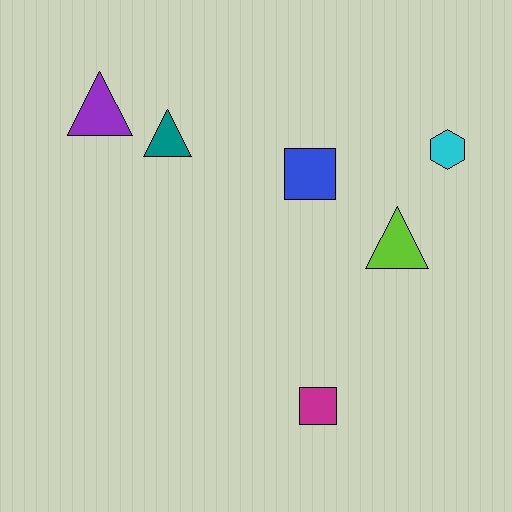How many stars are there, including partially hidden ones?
There are no stars.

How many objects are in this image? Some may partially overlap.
There are 6 objects.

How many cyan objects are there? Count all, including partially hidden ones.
There is 1 cyan object.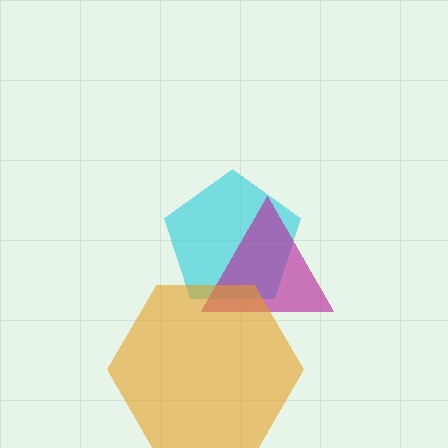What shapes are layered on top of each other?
The layered shapes are: a cyan pentagon, a magenta triangle, an orange hexagon.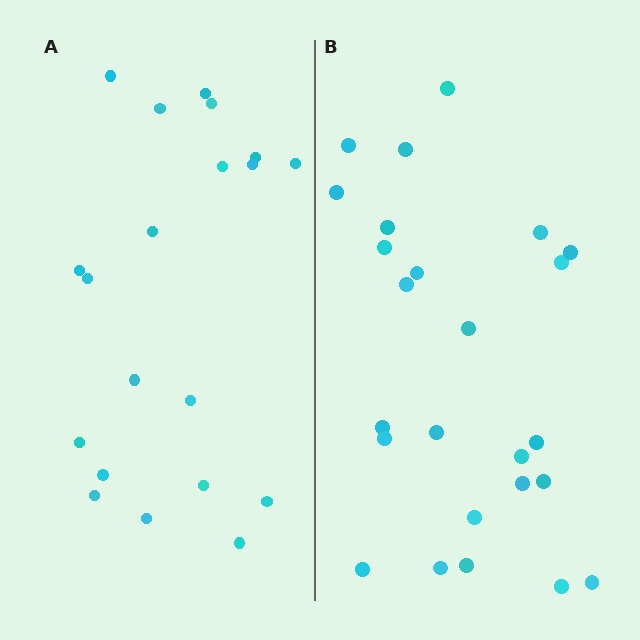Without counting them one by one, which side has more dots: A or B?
Region B (the right region) has more dots.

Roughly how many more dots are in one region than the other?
Region B has about 5 more dots than region A.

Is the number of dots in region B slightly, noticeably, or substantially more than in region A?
Region B has noticeably more, but not dramatically so. The ratio is roughly 1.2 to 1.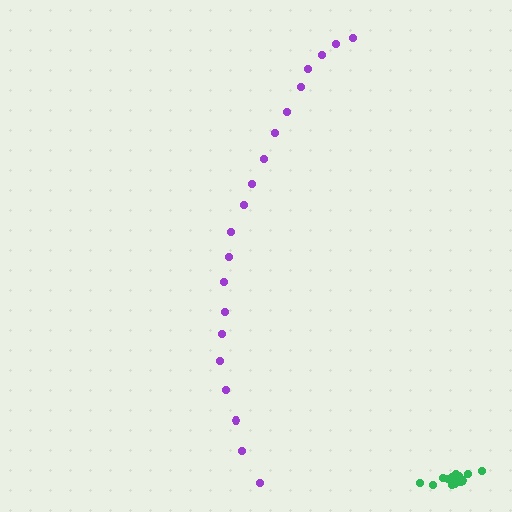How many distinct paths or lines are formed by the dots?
There are 2 distinct paths.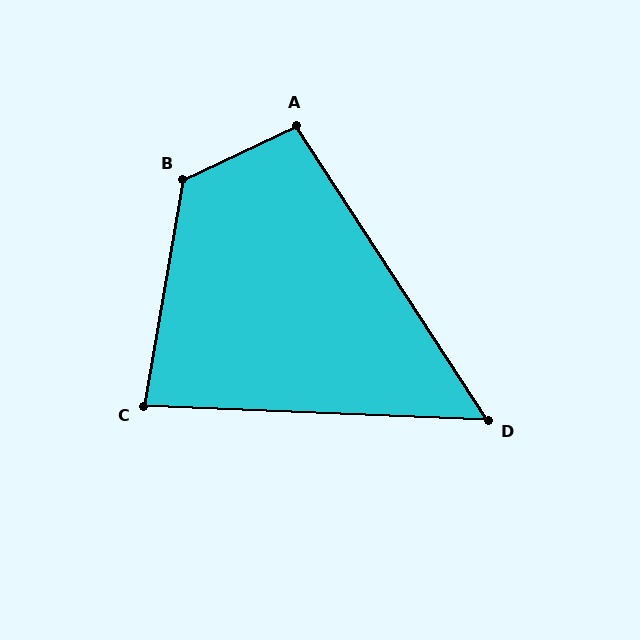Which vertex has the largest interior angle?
B, at approximately 125 degrees.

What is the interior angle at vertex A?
Approximately 97 degrees (obtuse).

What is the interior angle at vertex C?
Approximately 83 degrees (acute).